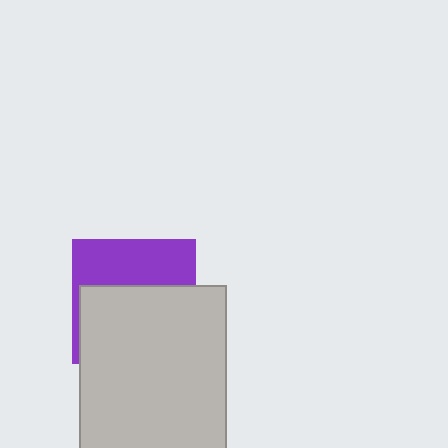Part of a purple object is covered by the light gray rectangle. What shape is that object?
It is a square.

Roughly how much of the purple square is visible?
A small part of it is visible (roughly 41%).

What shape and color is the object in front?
The object in front is a light gray rectangle.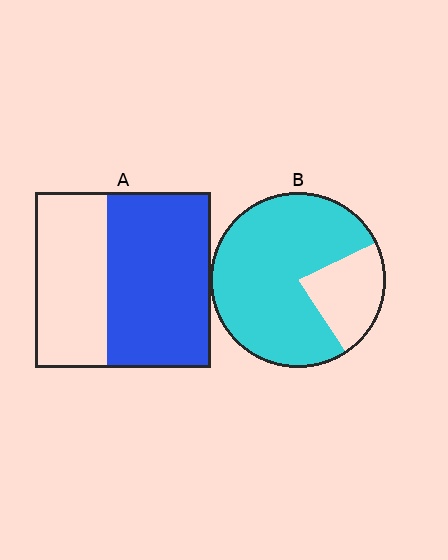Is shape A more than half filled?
Yes.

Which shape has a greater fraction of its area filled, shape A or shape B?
Shape B.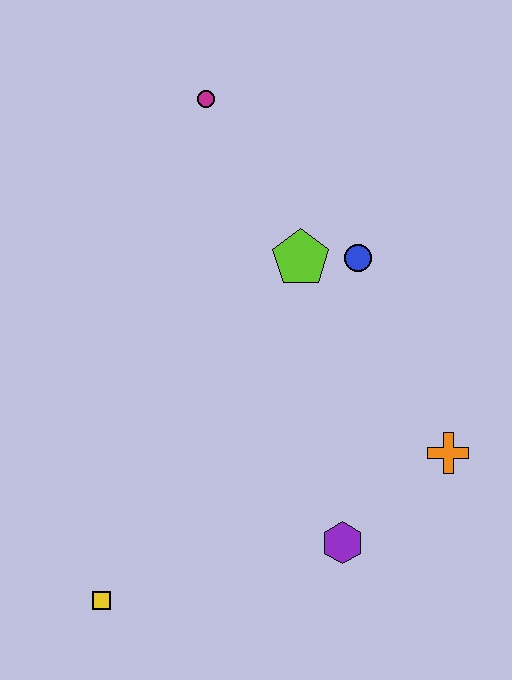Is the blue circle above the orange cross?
Yes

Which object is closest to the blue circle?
The lime pentagon is closest to the blue circle.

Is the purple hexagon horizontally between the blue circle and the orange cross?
No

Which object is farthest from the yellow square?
The magenta circle is farthest from the yellow square.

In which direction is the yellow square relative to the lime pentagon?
The yellow square is below the lime pentagon.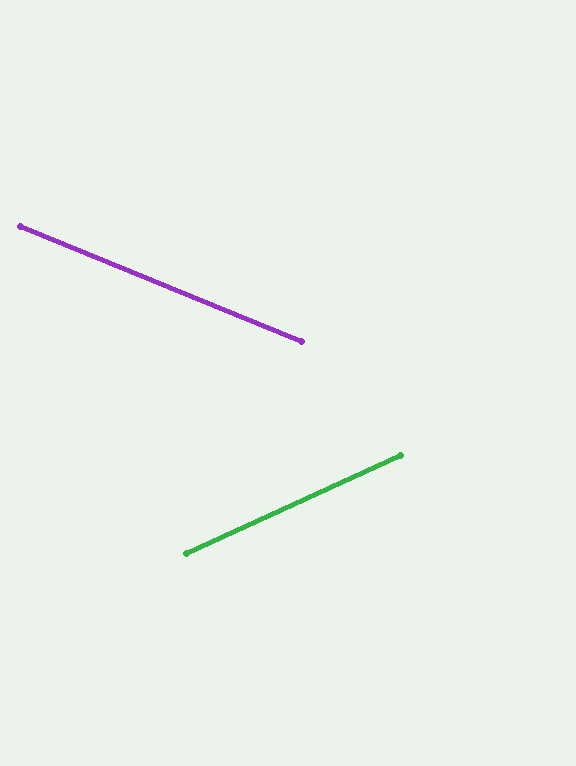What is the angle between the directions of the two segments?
Approximately 47 degrees.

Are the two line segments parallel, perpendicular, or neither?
Neither parallel nor perpendicular — they differ by about 47°.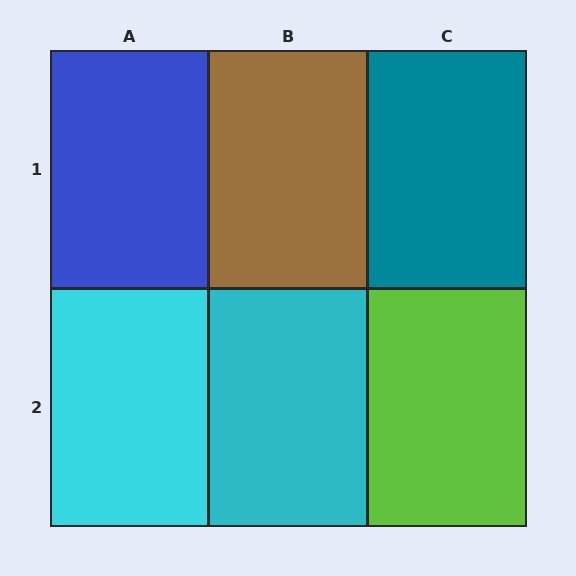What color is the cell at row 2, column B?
Cyan.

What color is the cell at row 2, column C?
Lime.